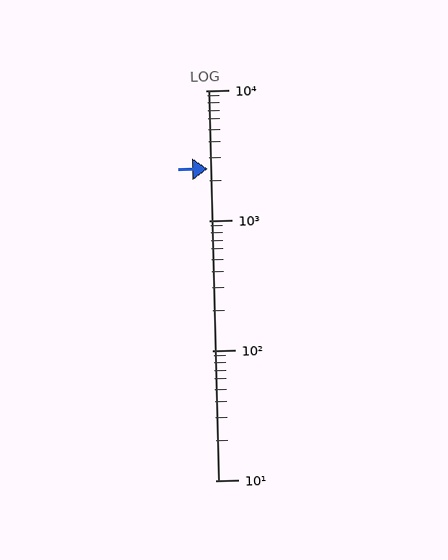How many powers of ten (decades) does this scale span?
The scale spans 3 decades, from 10 to 10000.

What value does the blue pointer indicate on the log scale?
The pointer indicates approximately 2500.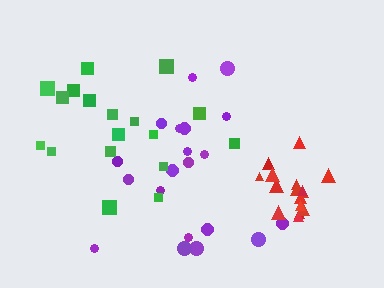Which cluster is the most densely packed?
Red.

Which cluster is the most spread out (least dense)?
Green.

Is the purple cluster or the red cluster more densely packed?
Red.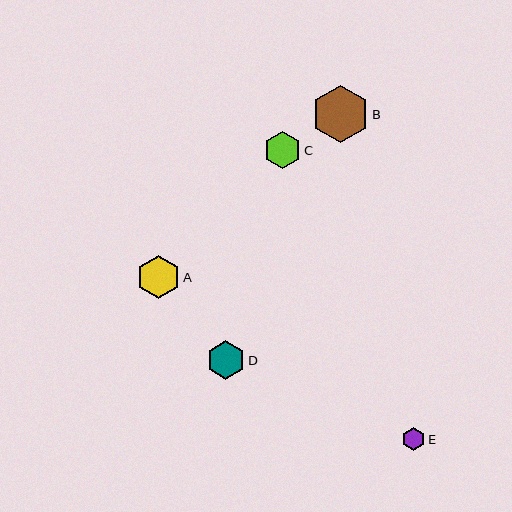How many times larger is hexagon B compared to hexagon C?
Hexagon B is approximately 1.5 times the size of hexagon C.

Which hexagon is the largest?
Hexagon B is the largest with a size of approximately 57 pixels.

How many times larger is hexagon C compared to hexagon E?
Hexagon C is approximately 1.6 times the size of hexagon E.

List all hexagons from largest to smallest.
From largest to smallest: B, A, D, C, E.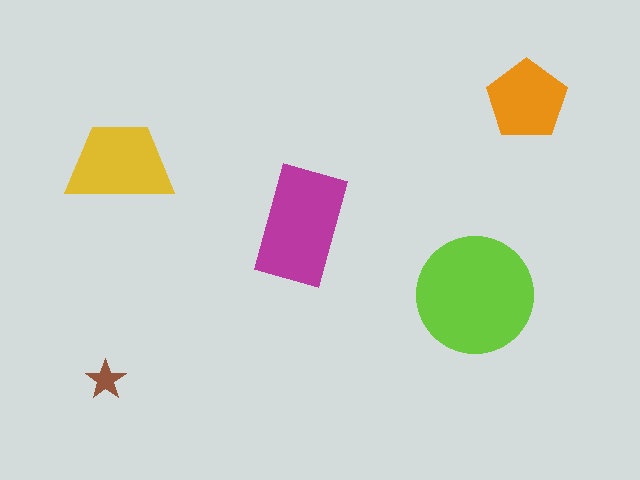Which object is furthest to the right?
The orange pentagon is rightmost.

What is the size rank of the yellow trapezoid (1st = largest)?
3rd.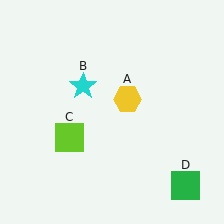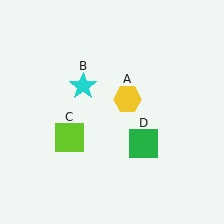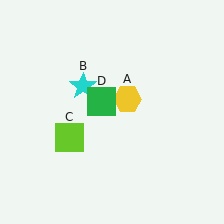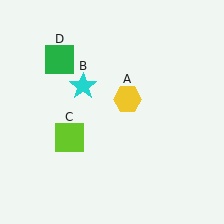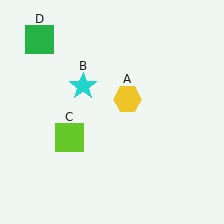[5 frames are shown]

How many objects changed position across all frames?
1 object changed position: green square (object D).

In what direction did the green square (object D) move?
The green square (object D) moved up and to the left.